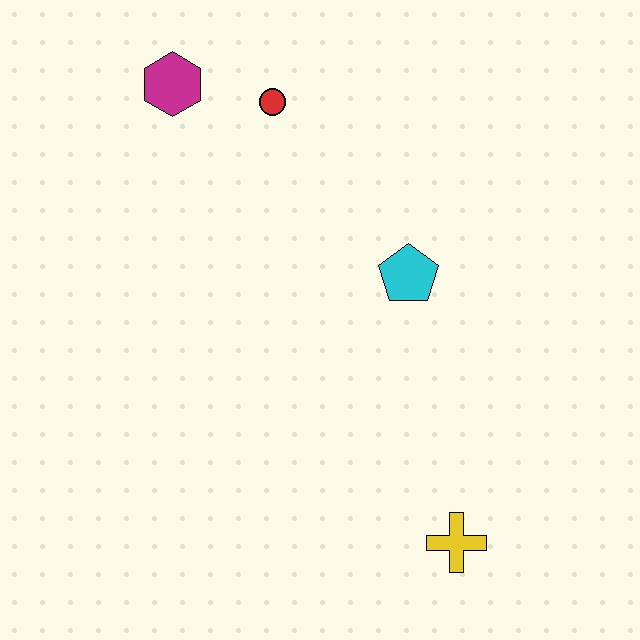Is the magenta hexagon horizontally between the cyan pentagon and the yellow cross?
No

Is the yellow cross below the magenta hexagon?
Yes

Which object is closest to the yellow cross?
The cyan pentagon is closest to the yellow cross.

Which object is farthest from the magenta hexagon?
The yellow cross is farthest from the magenta hexagon.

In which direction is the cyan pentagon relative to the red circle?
The cyan pentagon is below the red circle.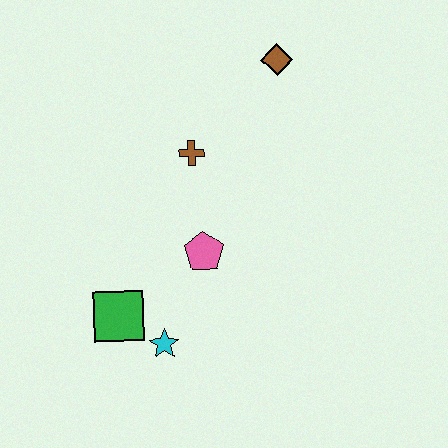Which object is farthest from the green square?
The brown diamond is farthest from the green square.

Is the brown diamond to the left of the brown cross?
No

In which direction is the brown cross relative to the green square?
The brown cross is above the green square.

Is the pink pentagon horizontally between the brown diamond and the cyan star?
Yes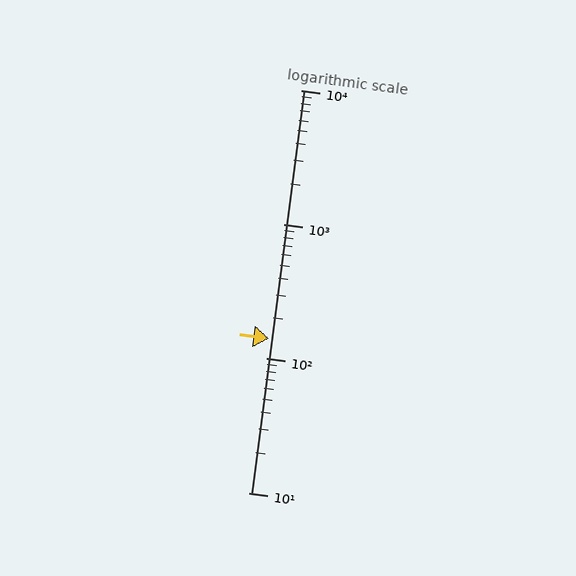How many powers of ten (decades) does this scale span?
The scale spans 3 decades, from 10 to 10000.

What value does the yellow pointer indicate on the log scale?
The pointer indicates approximately 140.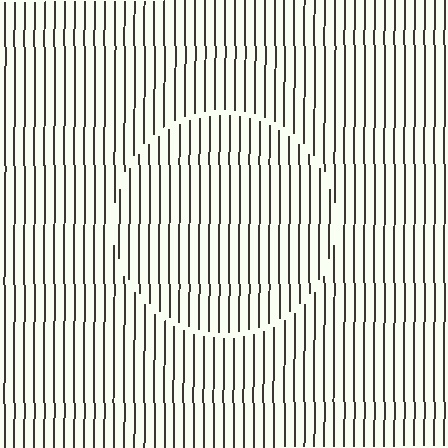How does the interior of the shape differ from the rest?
The interior of the shape contains the same grating, shifted by half a period — the contour is defined by the phase discontinuity where line-ends from the inner and outer gratings abut.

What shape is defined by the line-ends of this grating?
An illusory circle. The interior of the shape contains the same grating, shifted by half a period — the contour is defined by the phase discontinuity where line-ends from the inner and outer gratings abut.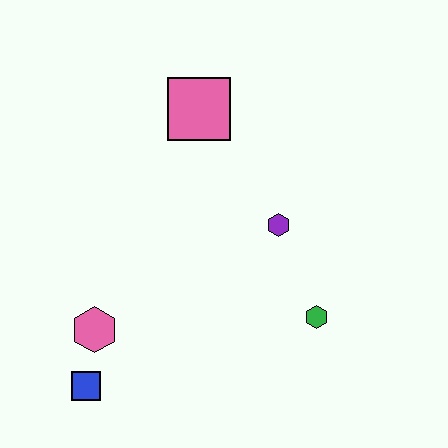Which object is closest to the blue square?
The pink hexagon is closest to the blue square.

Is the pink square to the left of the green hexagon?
Yes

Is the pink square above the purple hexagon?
Yes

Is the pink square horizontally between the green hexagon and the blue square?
Yes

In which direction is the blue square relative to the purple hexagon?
The blue square is to the left of the purple hexagon.